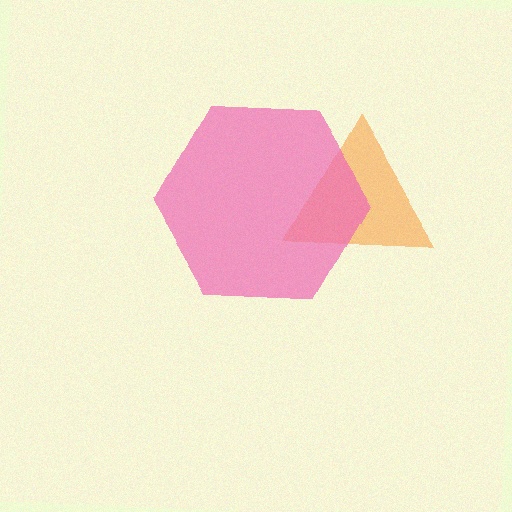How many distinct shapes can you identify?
There are 2 distinct shapes: an orange triangle, a pink hexagon.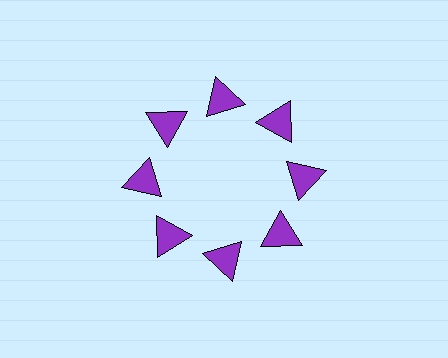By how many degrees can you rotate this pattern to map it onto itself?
The pattern maps onto itself every 45 degrees of rotation.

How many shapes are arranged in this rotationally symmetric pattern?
There are 8 shapes, arranged in 8 groups of 1.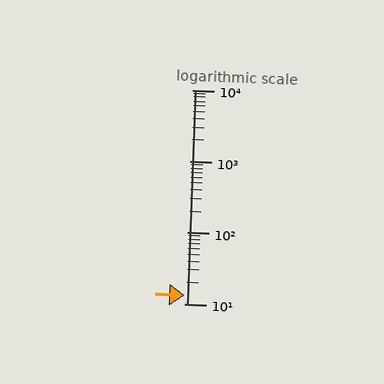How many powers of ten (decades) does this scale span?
The scale spans 3 decades, from 10 to 10000.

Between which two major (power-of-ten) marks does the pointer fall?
The pointer is between 10 and 100.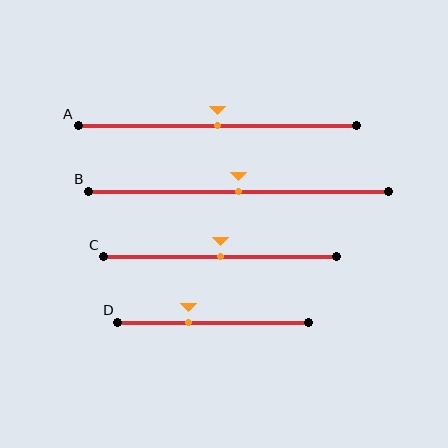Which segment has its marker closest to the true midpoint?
Segment A has its marker closest to the true midpoint.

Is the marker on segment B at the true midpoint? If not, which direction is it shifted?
Yes, the marker on segment B is at the true midpoint.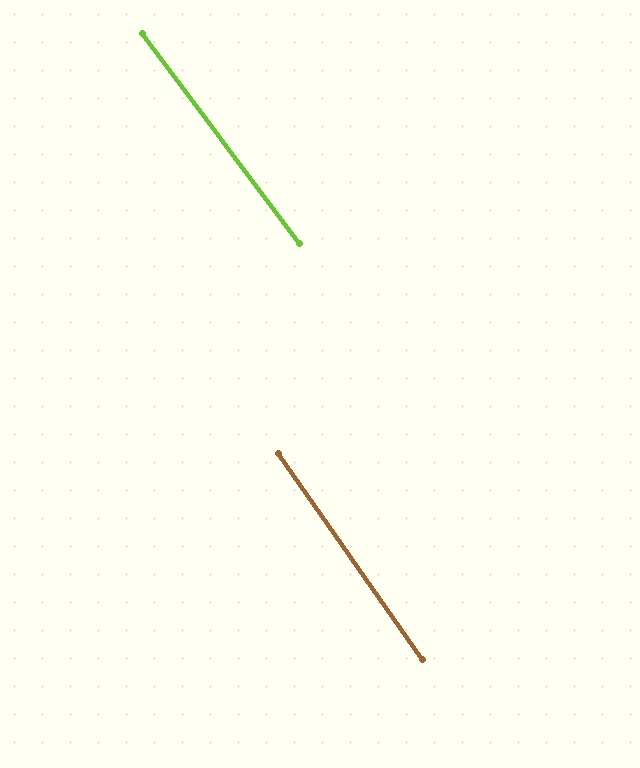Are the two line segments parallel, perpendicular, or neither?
Parallel — their directions differ by only 1.7°.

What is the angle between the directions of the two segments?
Approximately 2 degrees.